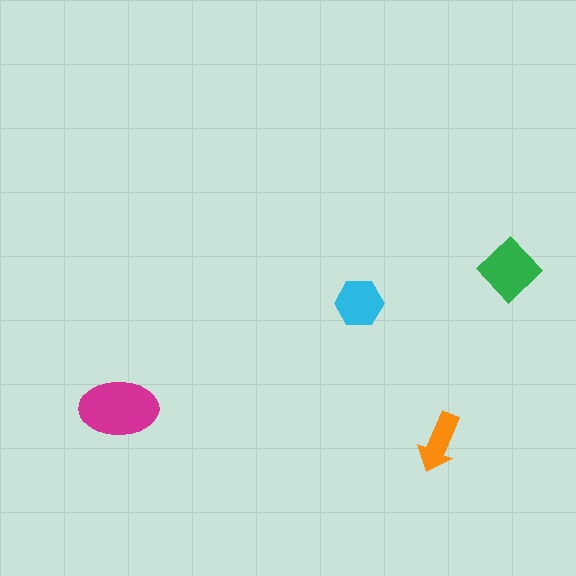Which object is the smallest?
The orange arrow.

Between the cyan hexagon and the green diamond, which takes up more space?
The green diamond.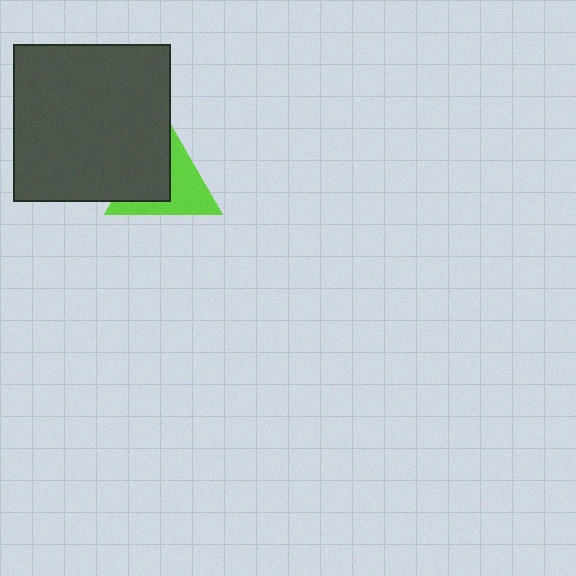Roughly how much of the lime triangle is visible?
About half of it is visible (roughly 52%).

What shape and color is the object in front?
The object in front is a dark gray square.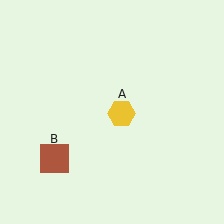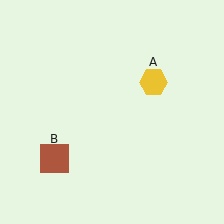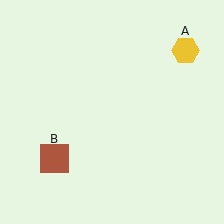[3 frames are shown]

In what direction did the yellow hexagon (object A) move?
The yellow hexagon (object A) moved up and to the right.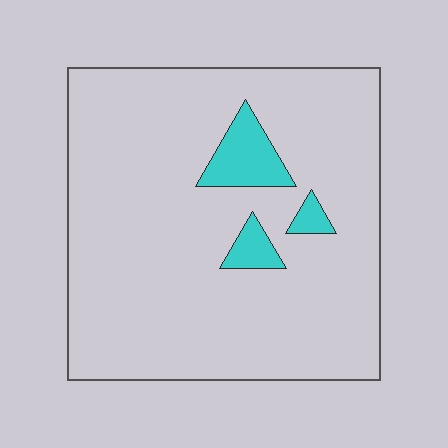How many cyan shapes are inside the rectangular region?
3.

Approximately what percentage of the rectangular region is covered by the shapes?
Approximately 10%.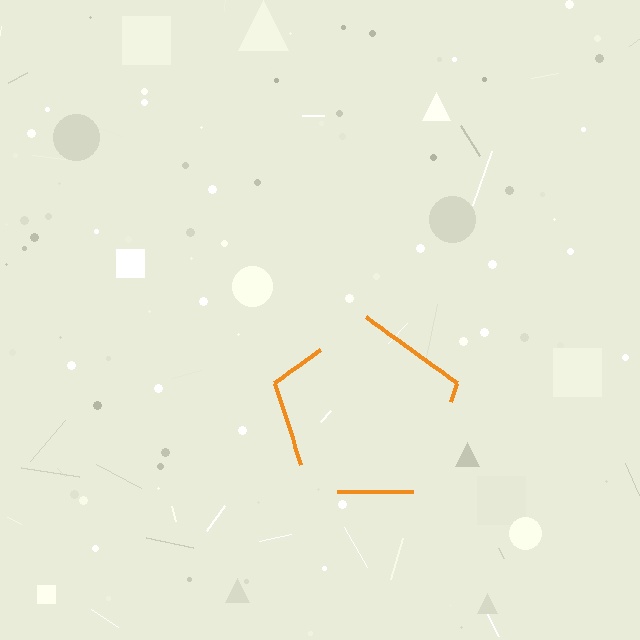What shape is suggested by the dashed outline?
The dashed outline suggests a pentagon.